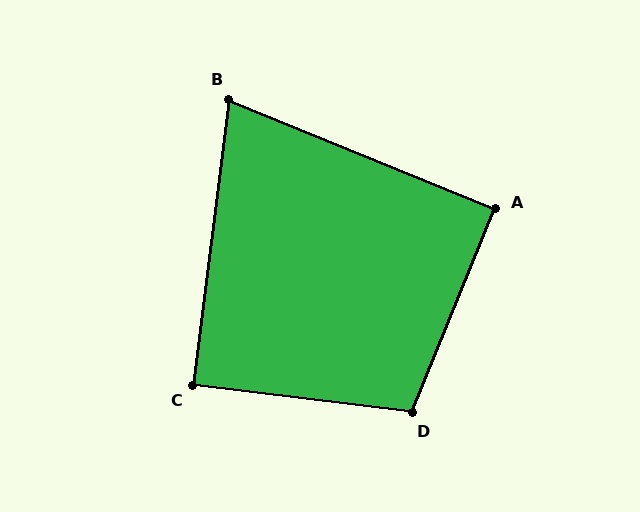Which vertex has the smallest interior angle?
B, at approximately 75 degrees.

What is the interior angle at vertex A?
Approximately 90 degrees (approximately right).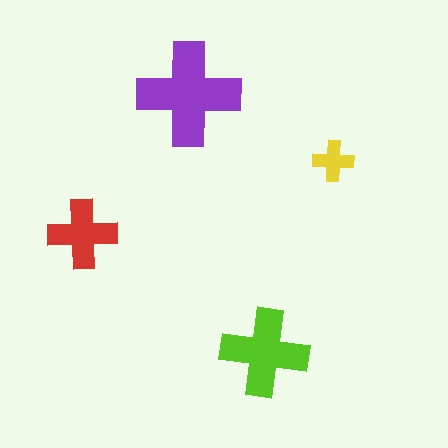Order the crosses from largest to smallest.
the purple one, the lime one, the red one, the yellow one.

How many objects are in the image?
There are 4 objects in the image.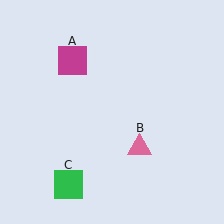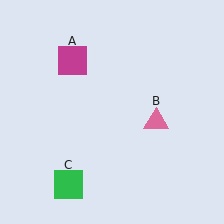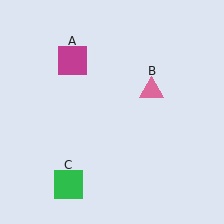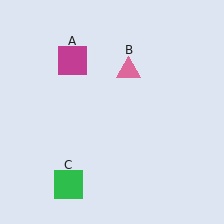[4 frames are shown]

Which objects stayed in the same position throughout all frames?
Magenta square (object A) and green square (object C) remained stationary.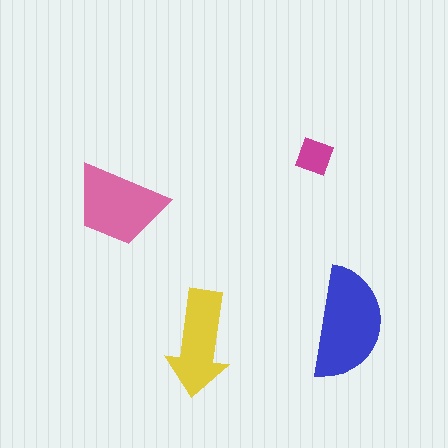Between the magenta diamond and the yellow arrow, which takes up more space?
The yellow arrow.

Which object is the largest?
The blue semicircle.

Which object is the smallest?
The magenta diamond.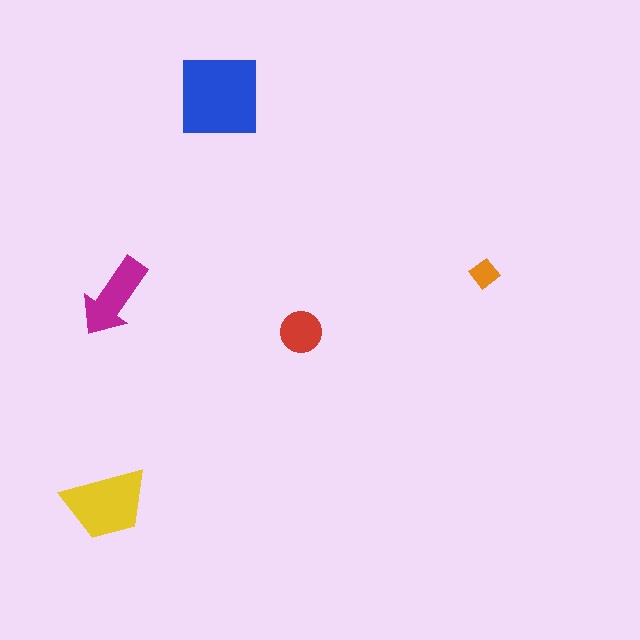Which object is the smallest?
The orange diamond.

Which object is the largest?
The blue square.